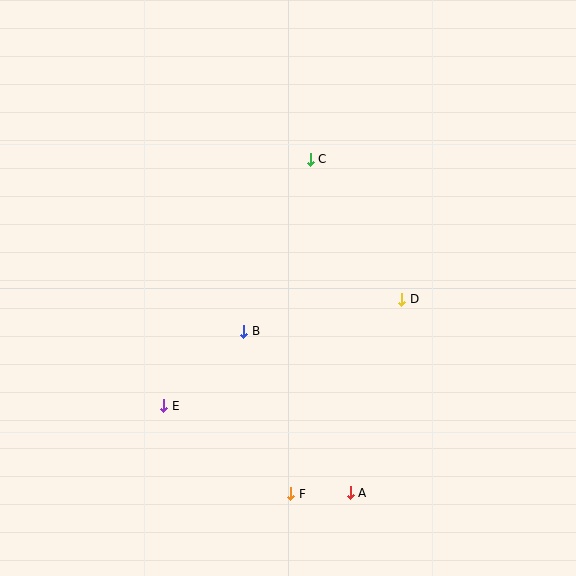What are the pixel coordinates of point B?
Point B is at (244, 331).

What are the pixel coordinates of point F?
Point F is at (291, 494).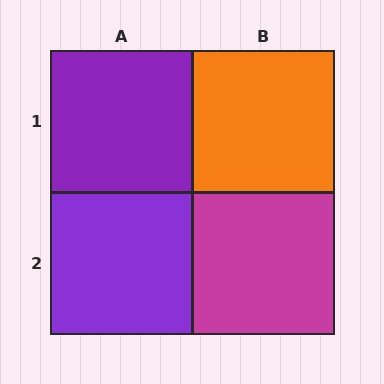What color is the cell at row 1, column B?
Orange.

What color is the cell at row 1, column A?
Purple.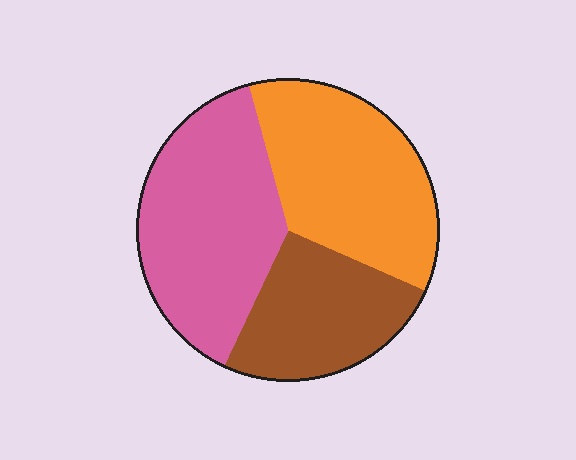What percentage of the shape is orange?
Orange takes up about three eighths (3/8) of the shape.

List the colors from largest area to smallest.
From largest to smallest: pink, orange, brown.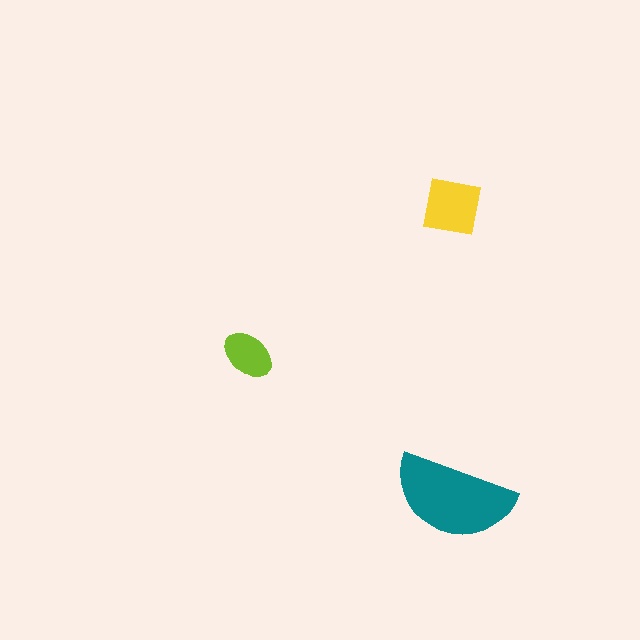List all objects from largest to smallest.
The teal semicircle, the yellow square, the lime ellipse.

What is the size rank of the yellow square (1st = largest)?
2nd.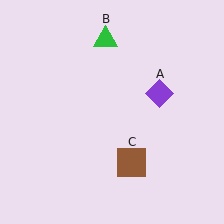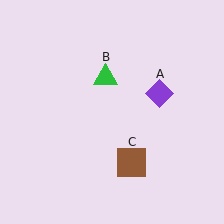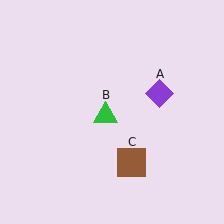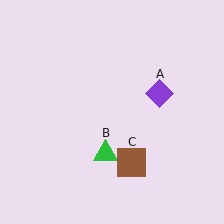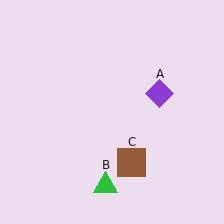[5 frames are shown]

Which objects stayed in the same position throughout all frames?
Purple diamond (object A) and brown square (object C) remained stationary.